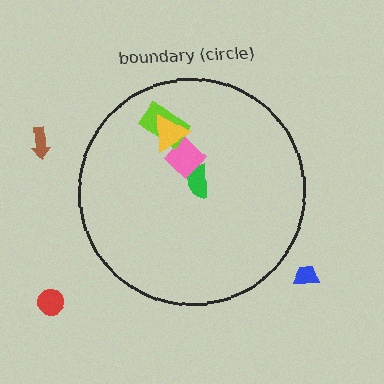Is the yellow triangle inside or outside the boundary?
Inside.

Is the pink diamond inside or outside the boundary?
Inside.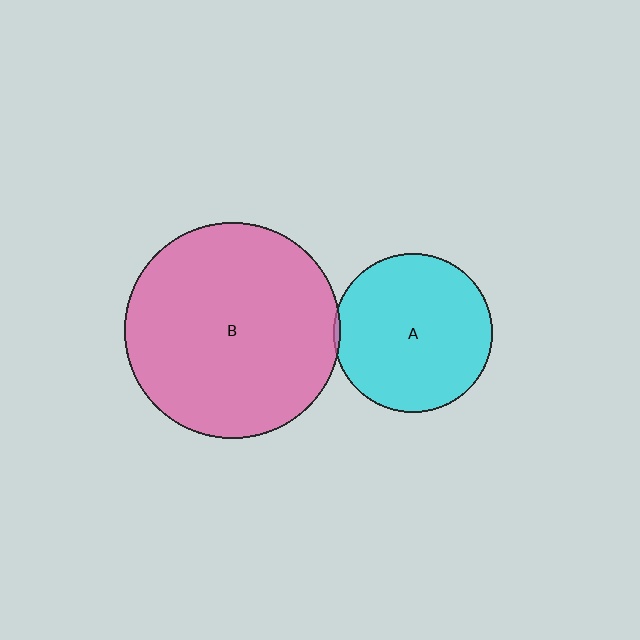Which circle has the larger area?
Circle B (pink).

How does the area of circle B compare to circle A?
Approximately 1.8 times.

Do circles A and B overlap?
Yes.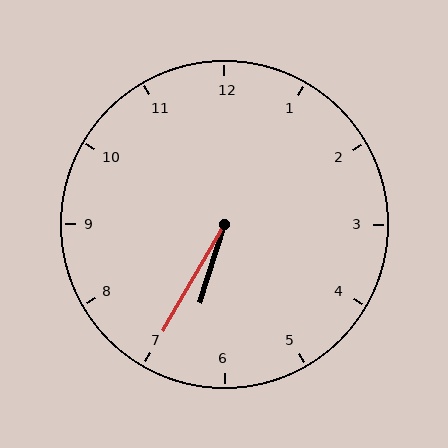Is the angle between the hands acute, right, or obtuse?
It is acute.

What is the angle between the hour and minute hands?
Approximately 12 degrees.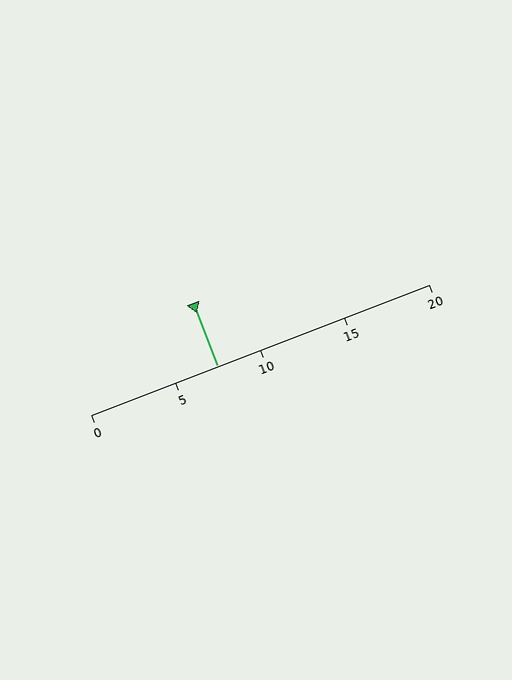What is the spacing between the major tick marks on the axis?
The major ticks are spaced 5 apart.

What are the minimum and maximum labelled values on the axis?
The axis runs from 0 to 20.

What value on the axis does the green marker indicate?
The marker indicates approximately 7.5.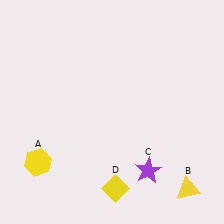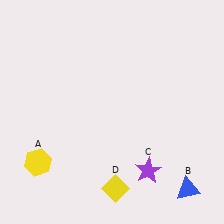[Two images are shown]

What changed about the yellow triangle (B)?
In Image 1, B is yellow. In Image 2, it changed to blue.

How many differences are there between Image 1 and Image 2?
There is 1 difference between the two images.